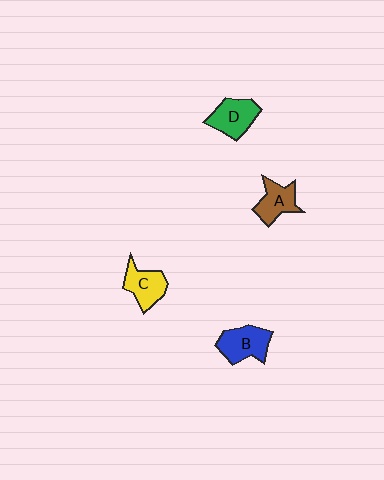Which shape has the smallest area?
Shape A (brown).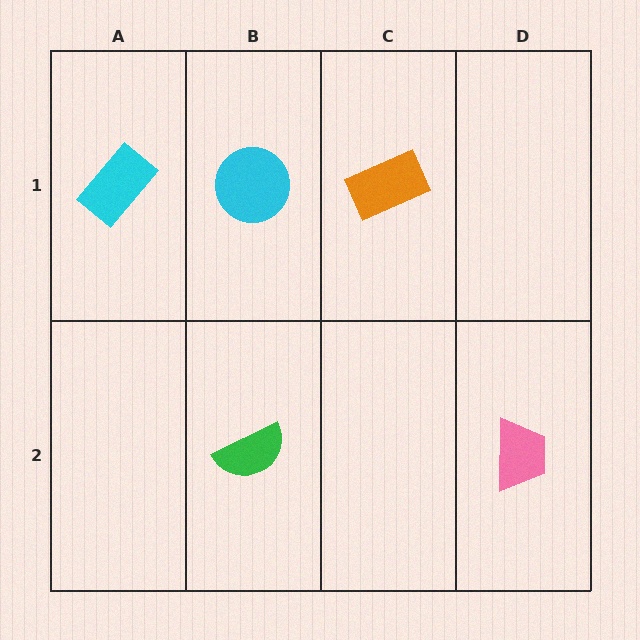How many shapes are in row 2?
2 shapes.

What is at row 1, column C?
An orange rectangle.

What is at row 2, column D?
A pink trapezoid.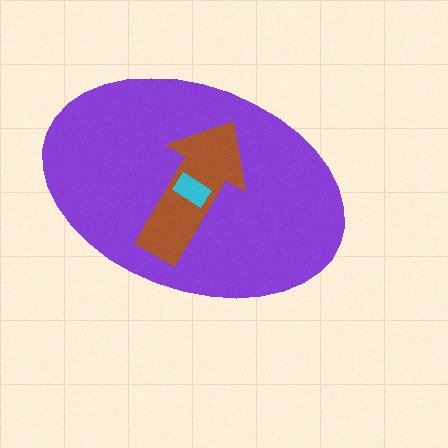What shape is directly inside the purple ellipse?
The brown arrow.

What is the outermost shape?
The purple ellipse.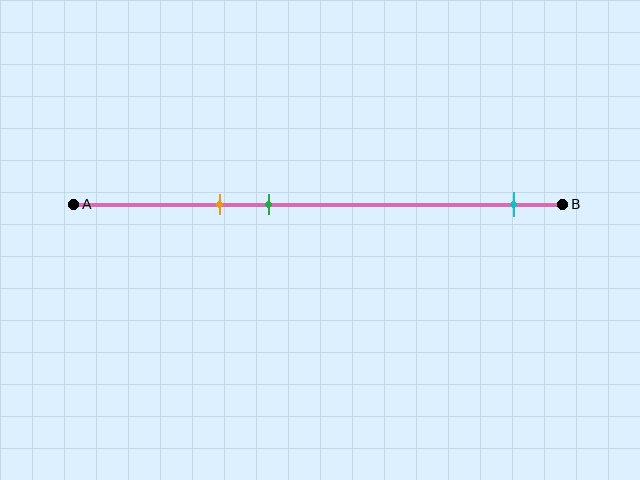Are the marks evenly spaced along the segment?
No, the marks are not evenly spaced.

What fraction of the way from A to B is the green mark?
The green mark is approximately 40% (0.4) of the way from A to B.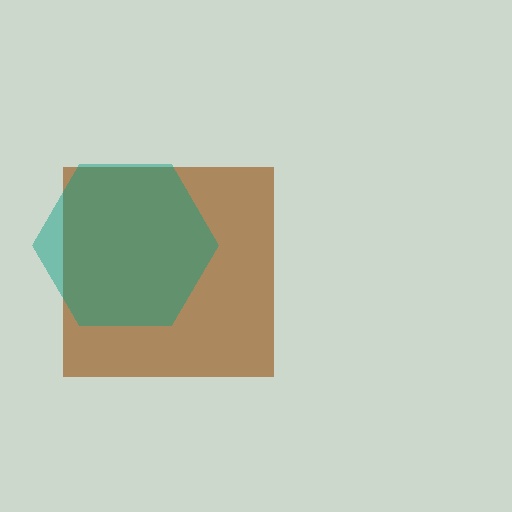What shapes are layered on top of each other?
The layered shapes are: a brown square, a teal hexagon.